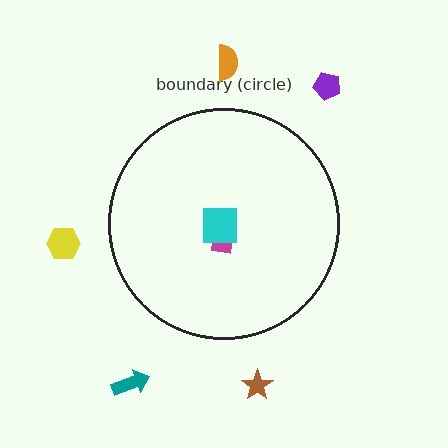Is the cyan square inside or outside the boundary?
Inside.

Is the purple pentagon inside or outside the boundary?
Outside.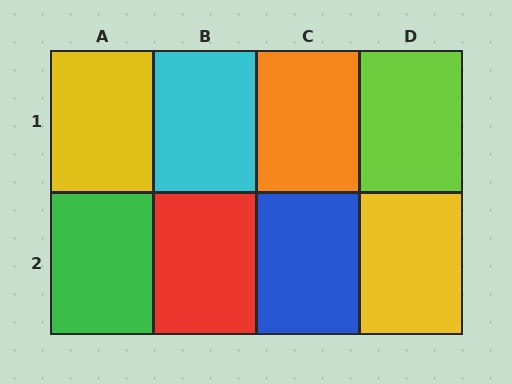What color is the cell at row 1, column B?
Cyan.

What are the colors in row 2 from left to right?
Green, red, blue, yellow.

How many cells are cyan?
1 cell is cyan.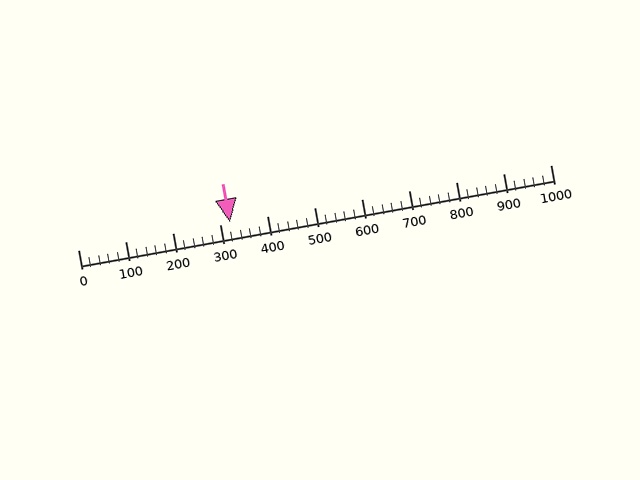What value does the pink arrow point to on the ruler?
The pink arrow points to approximately 323.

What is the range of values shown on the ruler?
The ruler shows values from 0 to 1000.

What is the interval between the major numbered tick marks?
The major tick marks are spaced 100 units apart.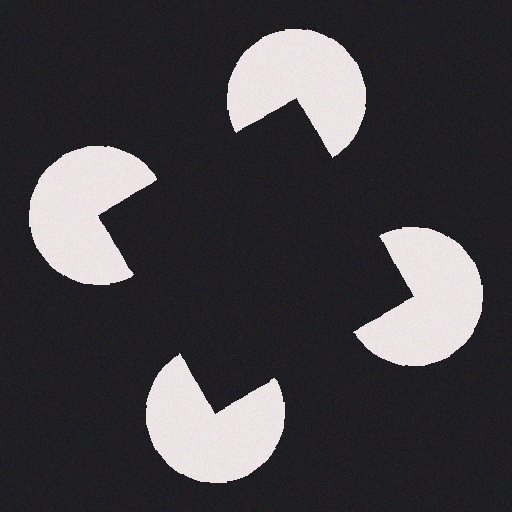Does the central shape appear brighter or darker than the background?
It typically appears slightly darker than the background, even though no actual brightness change is drawn.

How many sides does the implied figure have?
4 sides.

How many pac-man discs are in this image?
There are 4 — one at each vertex of the illusory square.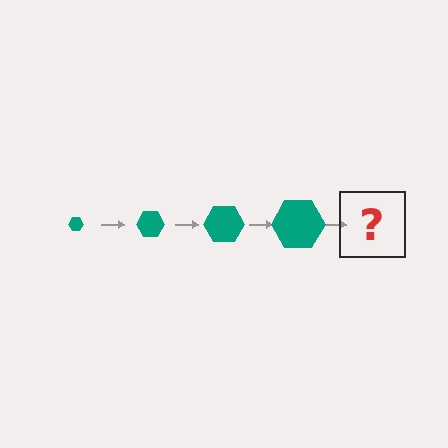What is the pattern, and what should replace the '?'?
The pattern is that the hexagon gets progressively larger each step. The '?' should be a teal hexagon, larger than the previous one.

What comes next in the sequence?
The next element should be a teal hexagon, larger than the previous one.